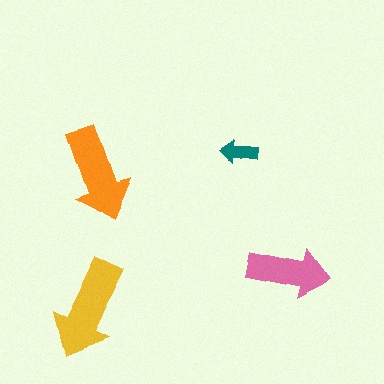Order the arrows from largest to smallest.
the yellow one, the orange one, the pink one, the teal one.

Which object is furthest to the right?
The pink arrow is rightmost.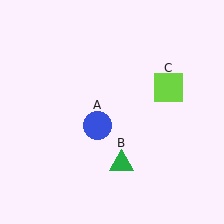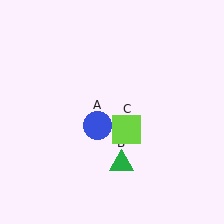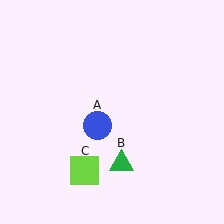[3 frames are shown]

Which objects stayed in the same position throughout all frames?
Blue circle (object A) and green triangle (object B) remained stationary.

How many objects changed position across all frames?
1 object changed position: lime square (object C).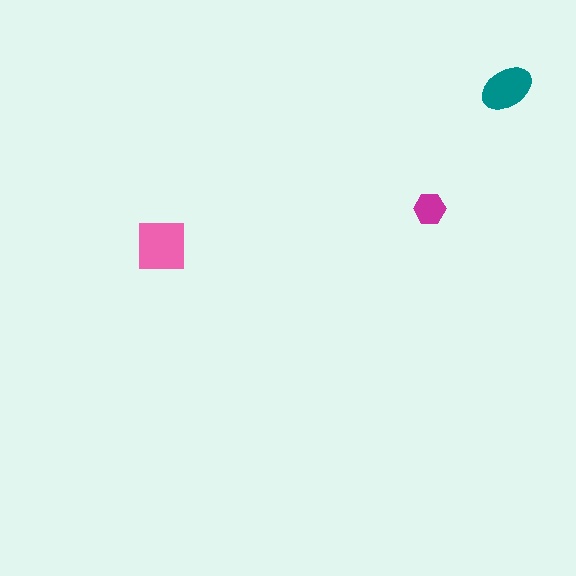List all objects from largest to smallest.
The pink square, the teal ellipse, the magenta hexagon.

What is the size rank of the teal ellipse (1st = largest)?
2nd.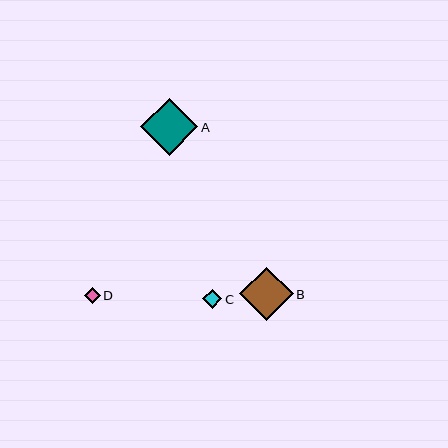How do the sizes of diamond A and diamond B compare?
Diamond A and diamond B are approximately the same size.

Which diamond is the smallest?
Diamond D is the smallest with a size of approximately 15 pixels.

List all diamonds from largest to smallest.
From largest to smallest: A, B, C, D.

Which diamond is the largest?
Diamond A is the largest with a size of approximately 57 pixels.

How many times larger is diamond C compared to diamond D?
Diamond C is approximately 1.2 times the size of diamond D.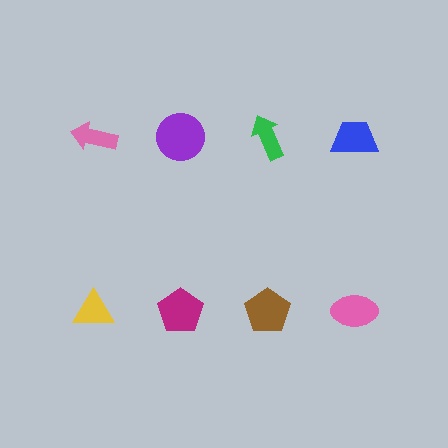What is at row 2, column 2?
A magenta pentagon.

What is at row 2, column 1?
A yellow triangle.